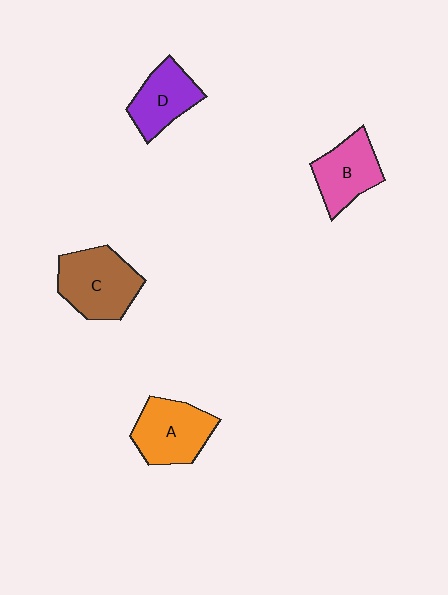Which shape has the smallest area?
Shape D (purple).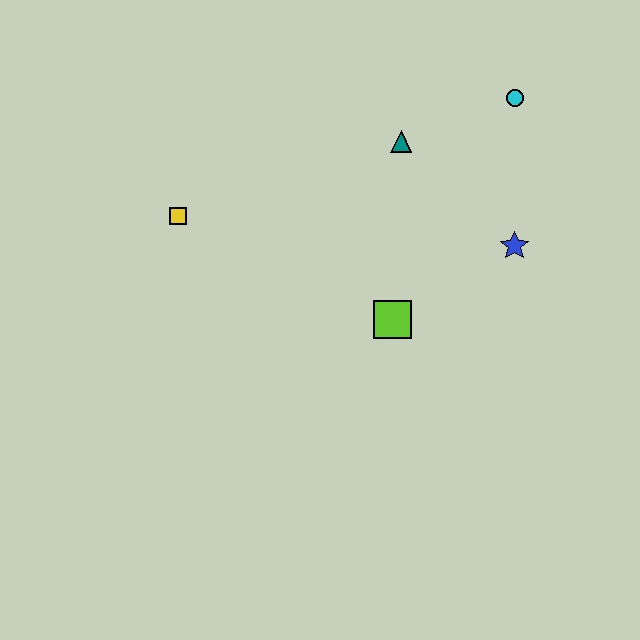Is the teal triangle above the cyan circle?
No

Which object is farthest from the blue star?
The yellow square is farthest from the blue star.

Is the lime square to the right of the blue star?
No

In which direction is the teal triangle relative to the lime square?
The teal triangle is above the lime square.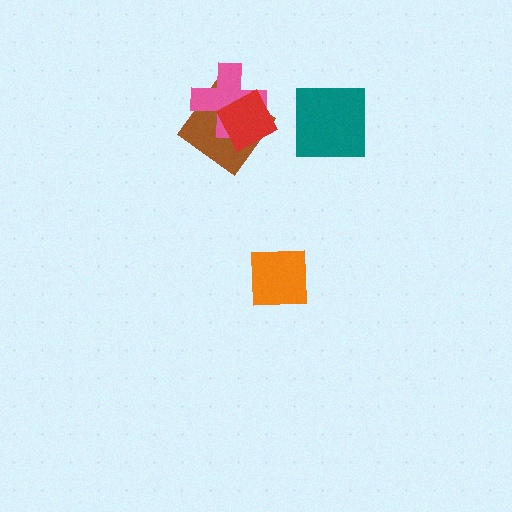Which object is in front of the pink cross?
The red diamond is in front of the pink cross.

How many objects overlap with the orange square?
0 objects overlap with the orange square.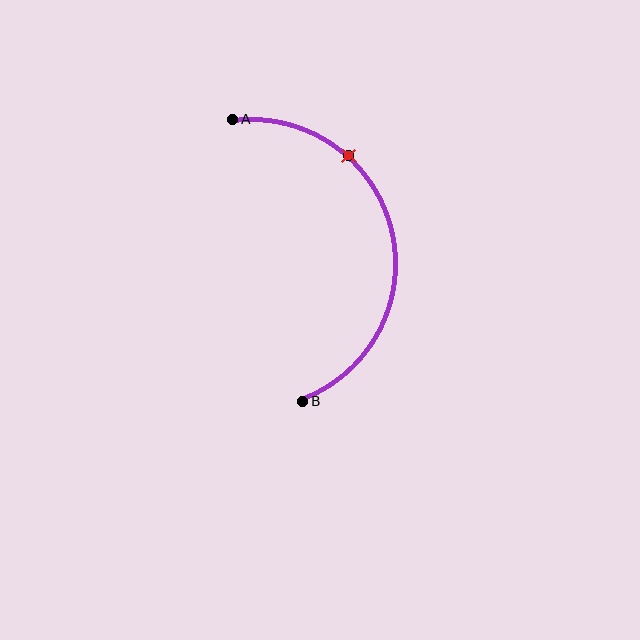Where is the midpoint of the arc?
The arc midpoint is the point on the curve farthest from the straight line joining A and B. It sits to the right of that line.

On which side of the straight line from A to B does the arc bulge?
The arc bulges to the right of the straight line connecting A and B.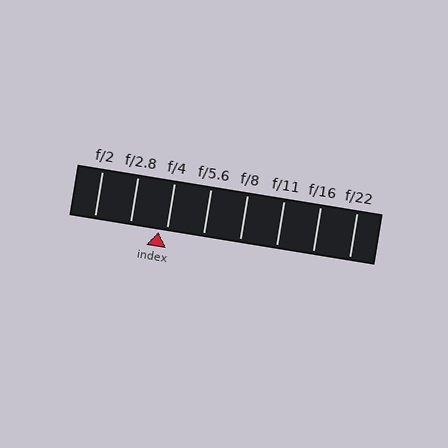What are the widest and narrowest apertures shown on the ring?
The widest aperture shown is f/2 and the narrowest is f/22.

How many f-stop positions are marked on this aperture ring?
There are 8 f-stop positions marked.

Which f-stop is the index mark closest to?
The index mark is closest to f/4.